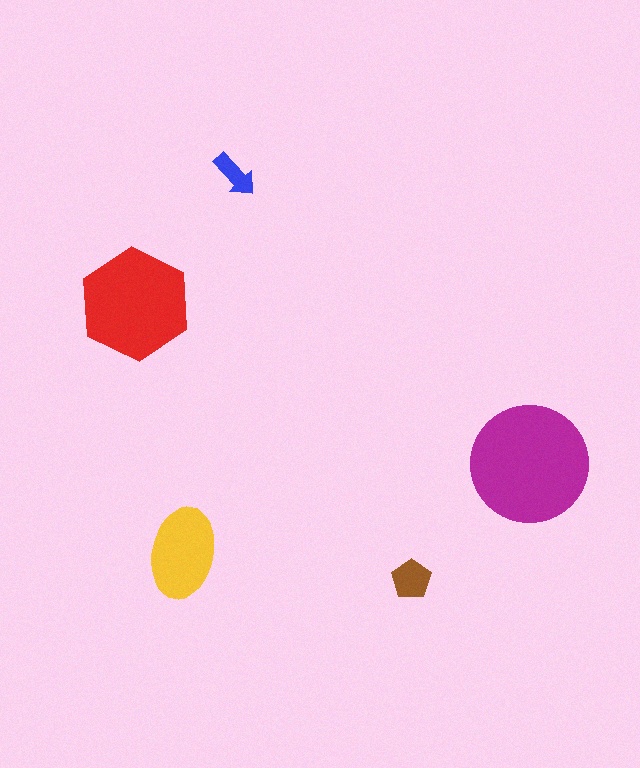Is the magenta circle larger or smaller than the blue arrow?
Larger.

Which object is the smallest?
The blue arrow.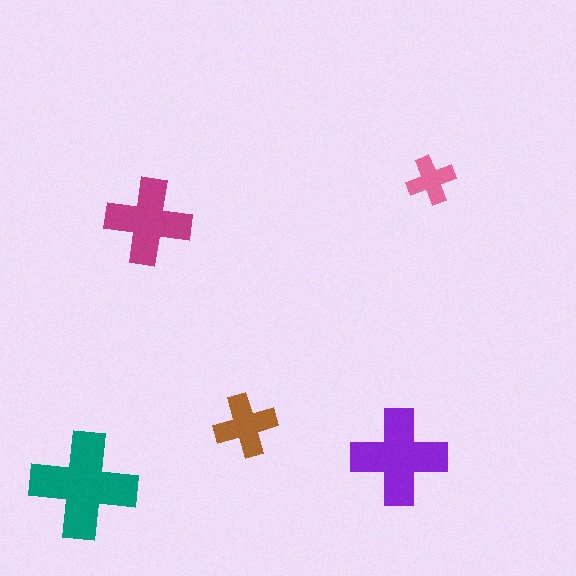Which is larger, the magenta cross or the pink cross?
The magenta one.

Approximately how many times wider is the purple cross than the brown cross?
About 1.5 times wider.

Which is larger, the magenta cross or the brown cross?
The magenta one.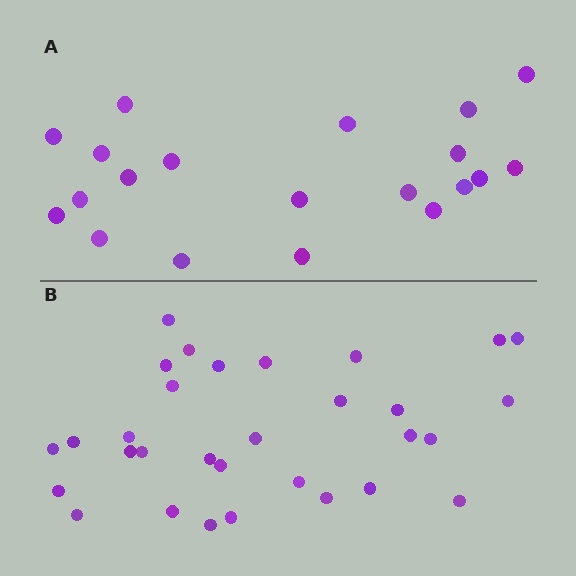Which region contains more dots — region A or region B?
Region B (the bottom region) has more dots.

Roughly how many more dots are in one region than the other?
Region B has roughly 12 or so more dots than region A.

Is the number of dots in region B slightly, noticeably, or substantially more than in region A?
Region B has substantially more. The ratio is roughly 1.6 to 1.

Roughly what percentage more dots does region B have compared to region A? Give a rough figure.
About 55% more.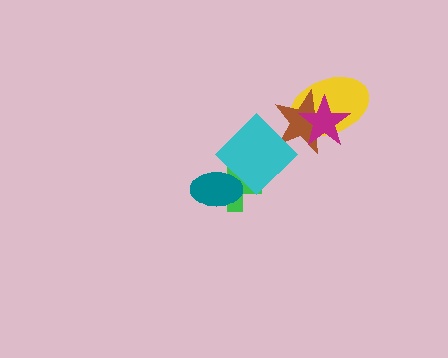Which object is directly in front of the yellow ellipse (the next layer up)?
The brown star is directly in front of the yellow ellipse.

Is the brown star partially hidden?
Yes, it is partially covered by another shape.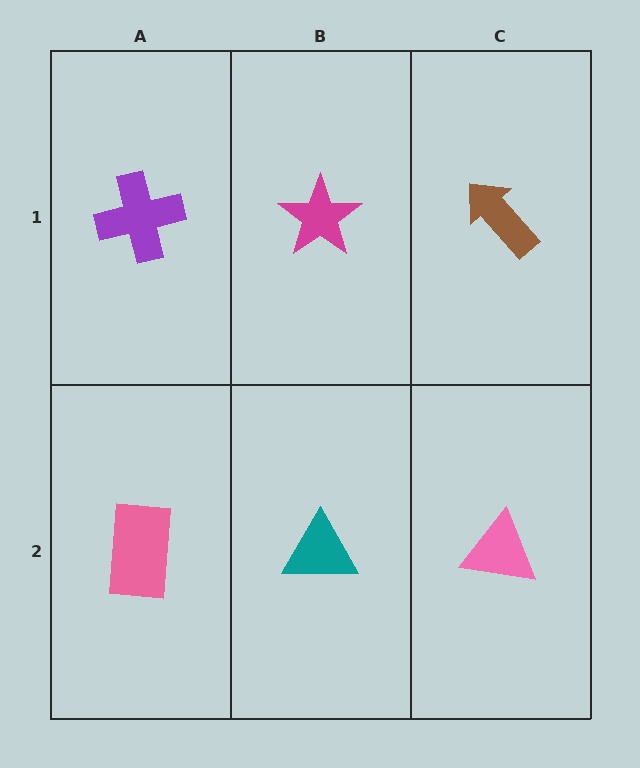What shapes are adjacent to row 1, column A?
A pink rectangle (row 2, column A), a magenta star (row 1, column B).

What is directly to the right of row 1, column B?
A brown arrow.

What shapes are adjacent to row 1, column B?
A teal triangle (row 2, column B), a purple cross (row 1, column A), a brown arrow (row 1, column C).